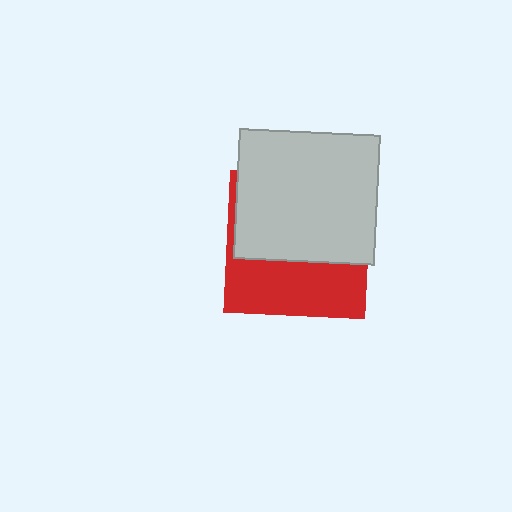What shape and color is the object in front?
The object in front is a light gray rectangle.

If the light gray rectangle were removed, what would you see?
You would see the complete red square.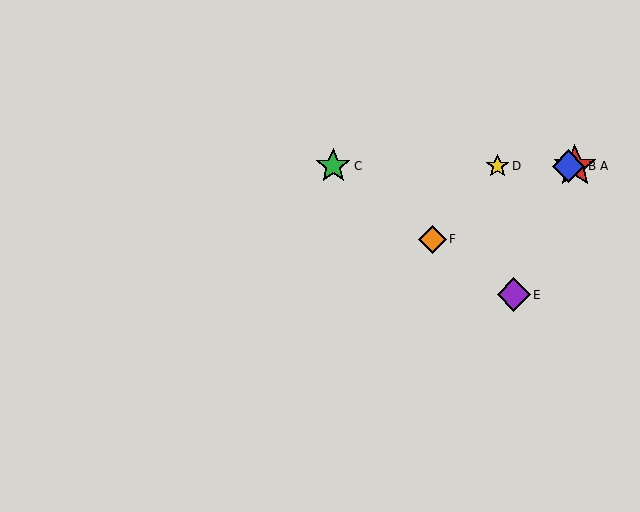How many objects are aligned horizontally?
4 objects (A, B, C, D) are aligned horizontally.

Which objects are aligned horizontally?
Objects A, B, C, D are aligned horizontally.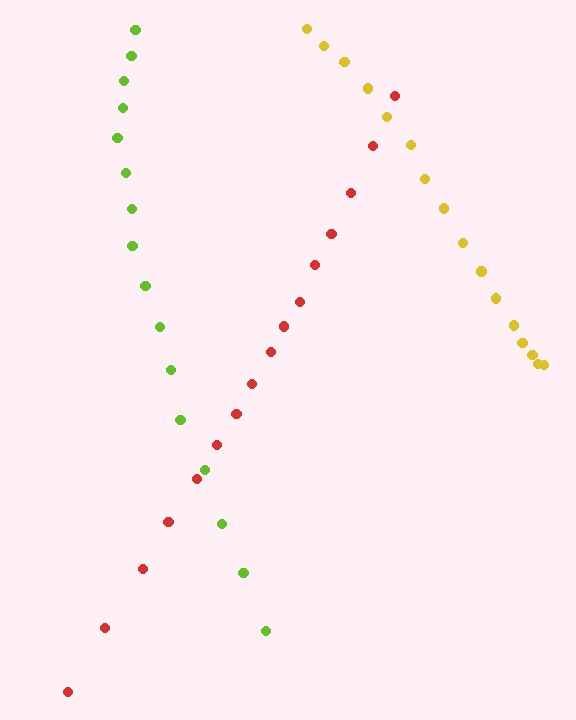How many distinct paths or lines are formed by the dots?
There are 3 distinct paths.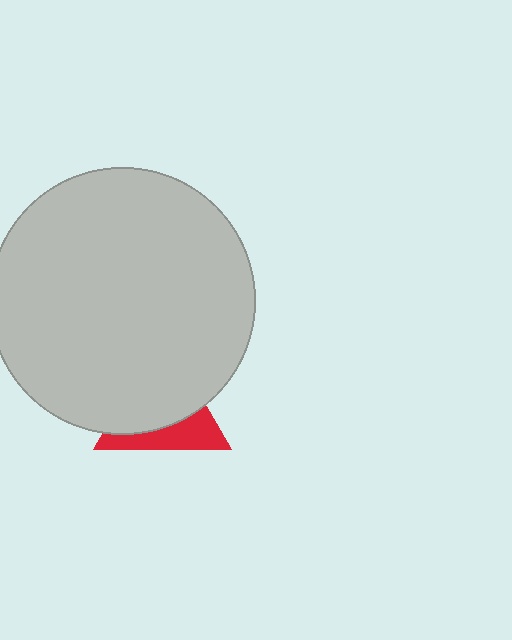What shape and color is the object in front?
The object in front is a light gray circle.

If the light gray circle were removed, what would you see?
You would see the complete red triangle.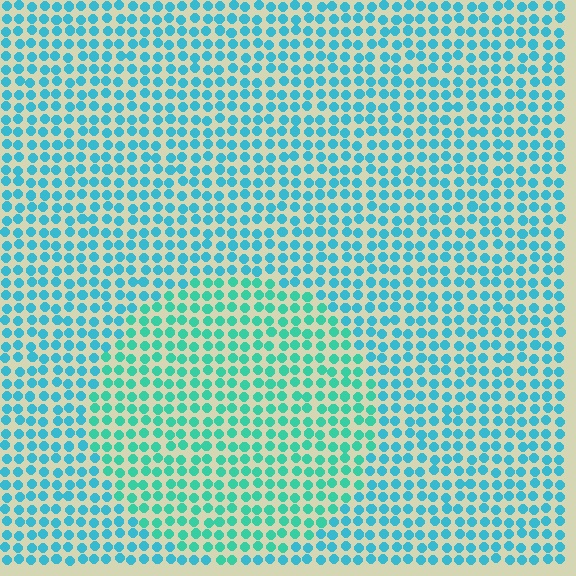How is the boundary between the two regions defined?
The boundary is defined purely by a slight shift in hue (about 27 degrees). Spacing, size, and orientation are identical on both sides.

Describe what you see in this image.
The image is filled with small cyan elements in a uniform arrangement. A circle-shaped region is visible where the elements are tinted to a slightly different hue, forming a subtle color boundary.